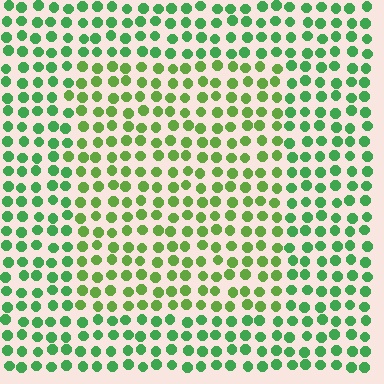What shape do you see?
I see a rectangle.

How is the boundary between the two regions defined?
The boundary is defined purely by a slight shift in hue (about 30 degrees). Spacing, size, and orientation are identical on both sides.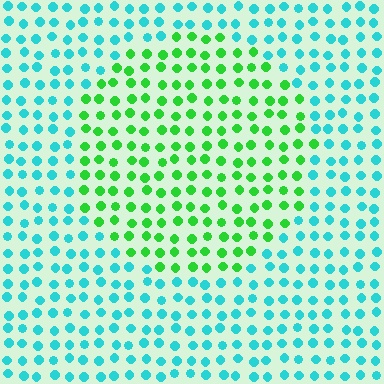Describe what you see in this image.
The image is filled with small cyan elements in a uniform arrangement. A circle-shaped region is visible where the elements are tinted to a slightly different hue, forming a subtle color boundary.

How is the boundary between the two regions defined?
The boundary is defined purely by a slight shift in hue (about 57 degrees). Spacing, size, and orientation are identical on both sides.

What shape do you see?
I see a circle.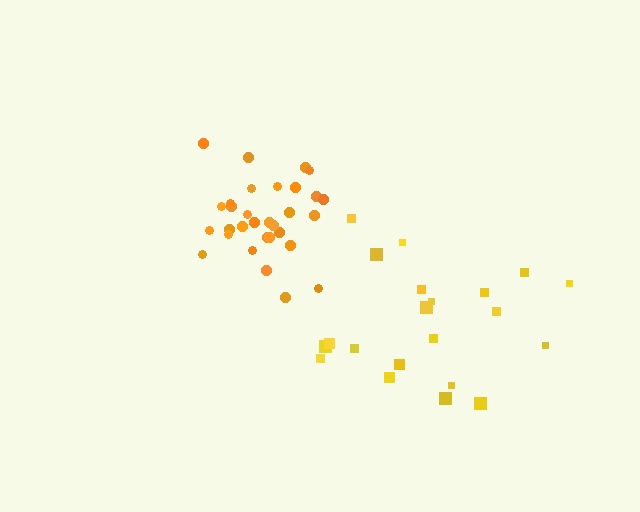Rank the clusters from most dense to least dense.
orange, yellow.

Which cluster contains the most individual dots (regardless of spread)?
Orange (31).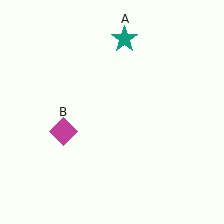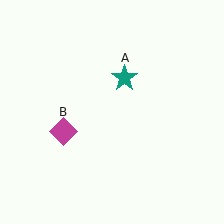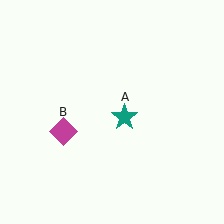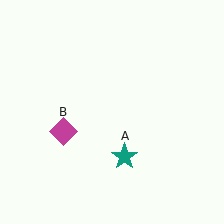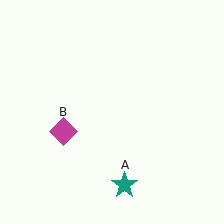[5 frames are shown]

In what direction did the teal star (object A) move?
The teal star (object A) moved down.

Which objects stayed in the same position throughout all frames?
Magenta diamond (object B) remained stationary.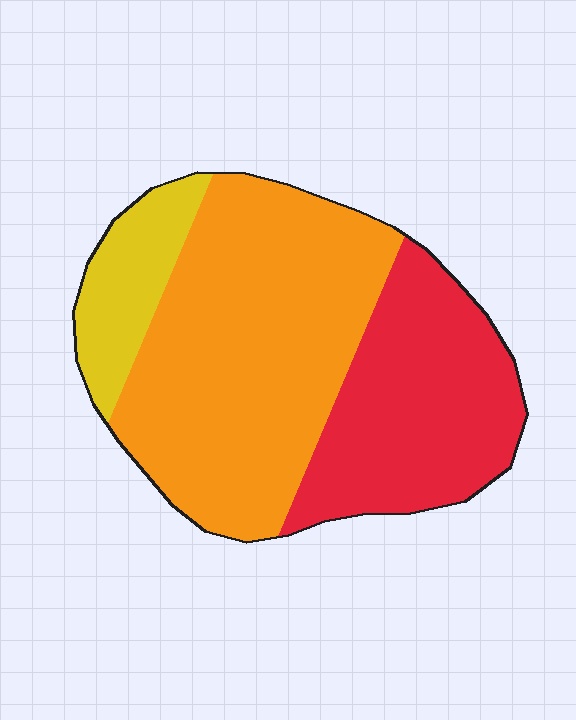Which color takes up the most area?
Orange, at roughly 55%.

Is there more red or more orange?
Orange.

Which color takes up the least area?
Yellow, at roughly 15%.